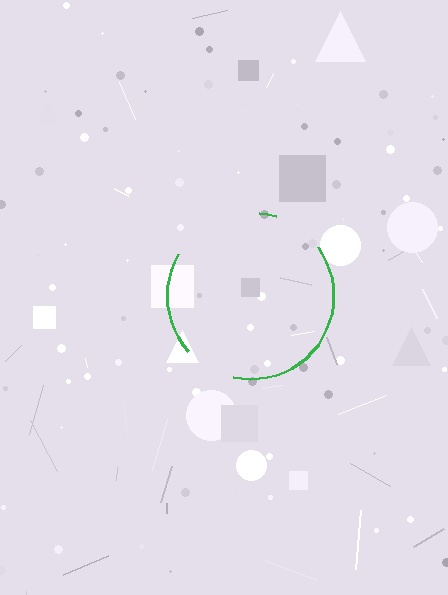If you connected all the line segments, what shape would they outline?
They would outline a circle.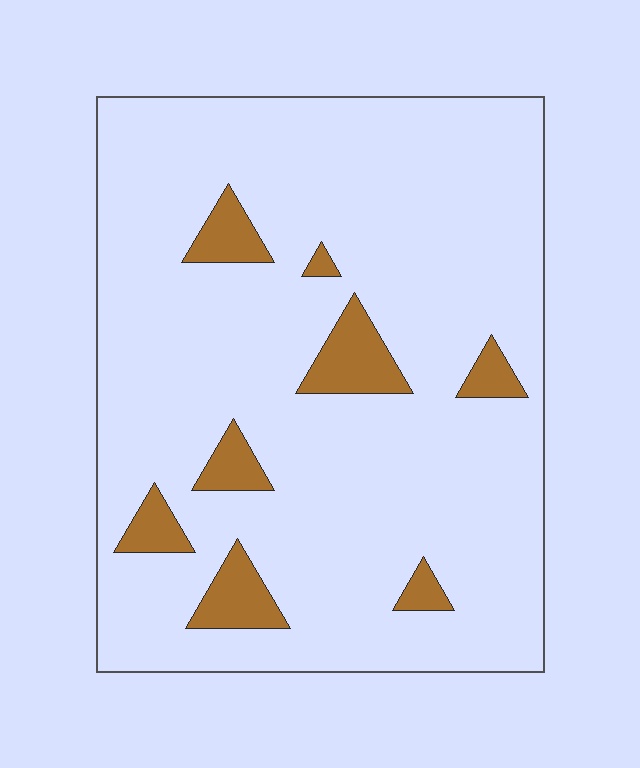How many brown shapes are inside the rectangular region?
8.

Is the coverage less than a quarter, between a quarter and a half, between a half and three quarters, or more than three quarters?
Less than a quarter.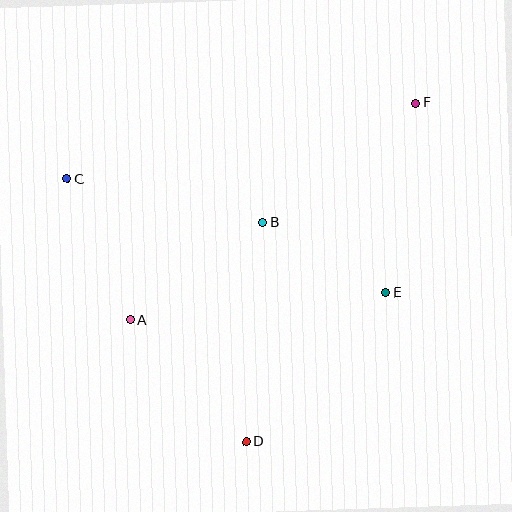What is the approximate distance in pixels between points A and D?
The distance between A and D is approximately 168 pixels.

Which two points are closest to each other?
Points B and E are closest to each other.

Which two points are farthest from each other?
Points D and F are farthest from each other.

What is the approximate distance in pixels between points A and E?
The distance between A and E is approximately 257 pixels.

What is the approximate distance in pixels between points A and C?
The distance between A and C is approximately 154 pixels.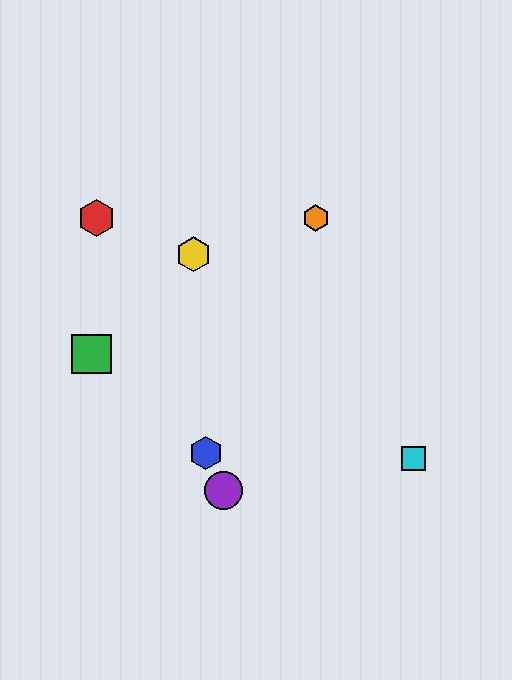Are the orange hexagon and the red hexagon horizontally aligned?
Yes, both are at y≈218.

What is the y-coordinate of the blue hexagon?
The blue hexagon is at y≈453.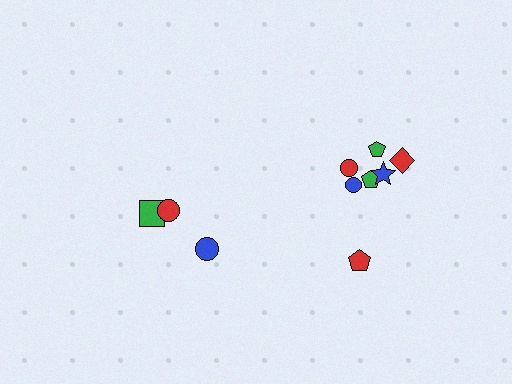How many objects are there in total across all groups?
There are 10 objects.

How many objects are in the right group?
There are 7 objects.